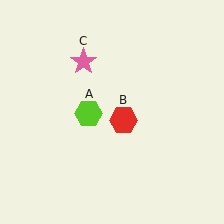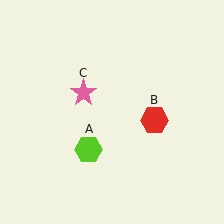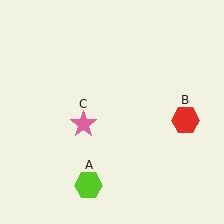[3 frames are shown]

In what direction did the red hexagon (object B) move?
The red hexagon (object B) moved right.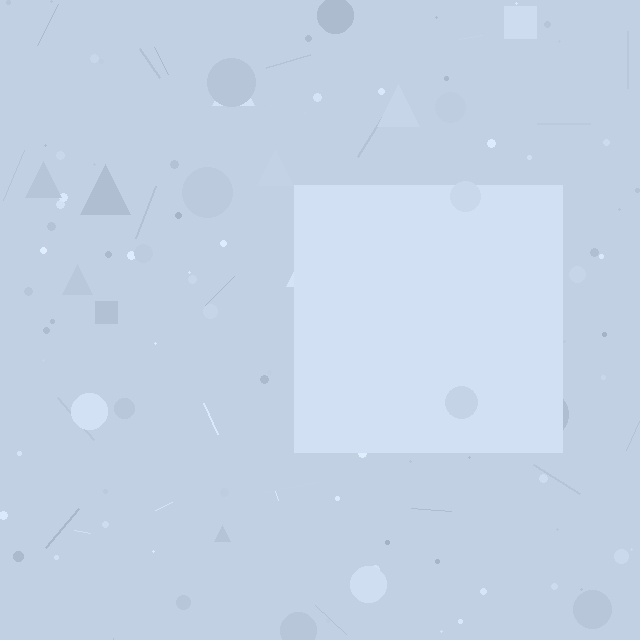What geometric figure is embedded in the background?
A square is embedded in the background.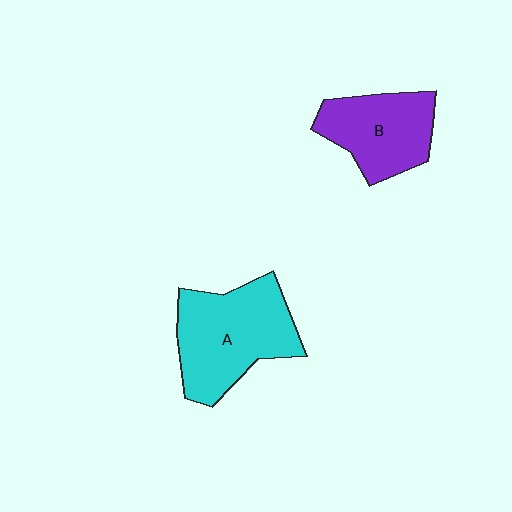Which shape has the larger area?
Shape A (cyan).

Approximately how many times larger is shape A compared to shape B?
Approximately 1.3 times.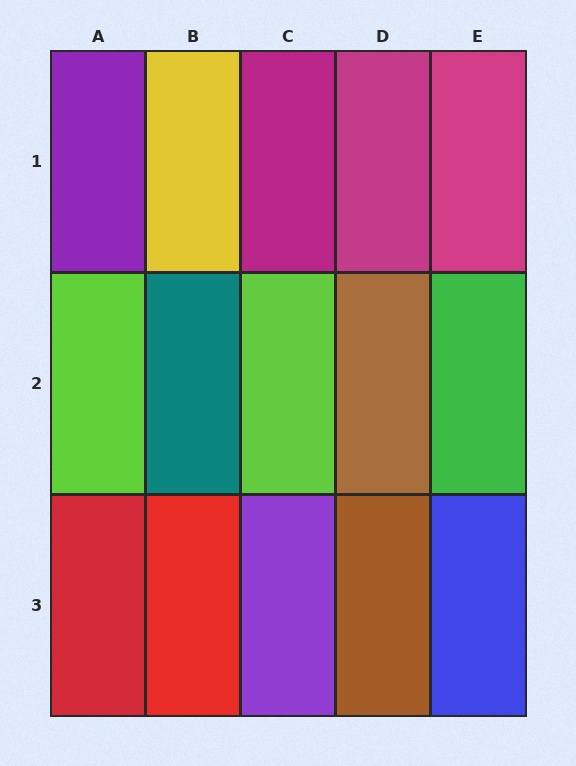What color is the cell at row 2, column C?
Lime.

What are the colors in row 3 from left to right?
Red, red, purple, brown, blue.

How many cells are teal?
1 cell is teal.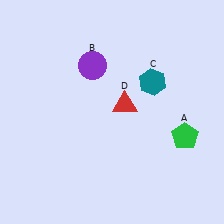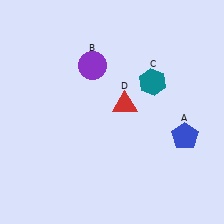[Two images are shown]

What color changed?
The pentagon (A) changed from green in Image 1 to blue in Image 2.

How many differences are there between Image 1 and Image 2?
There is 1 difference between the two images.